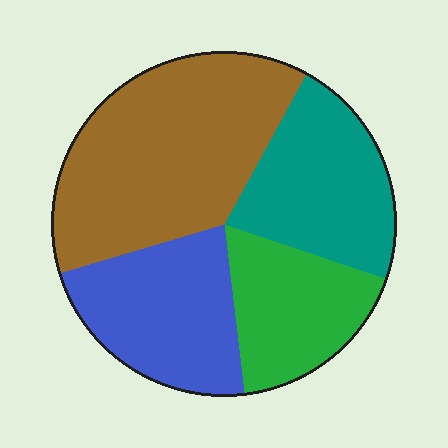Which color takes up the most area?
Brown, at roughly 40%.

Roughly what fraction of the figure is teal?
Teal covers 22% of the figure.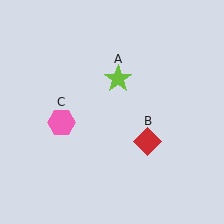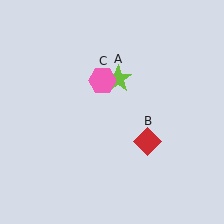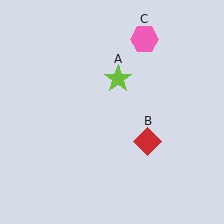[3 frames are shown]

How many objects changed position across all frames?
1 object changed position: pink hexagon (object C).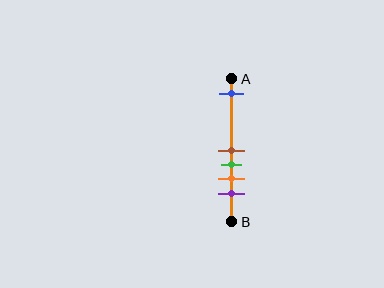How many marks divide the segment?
There are 5 marks dividing the segment.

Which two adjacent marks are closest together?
The brown and green marks are the closest adjacent pair.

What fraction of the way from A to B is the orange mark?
The orange mark is approximately 70% (0.7) of the way from A to B.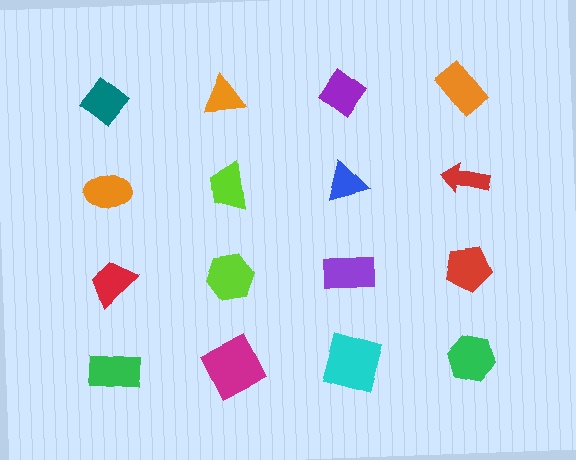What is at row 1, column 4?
An orange rectangle.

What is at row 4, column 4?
A green hexagon.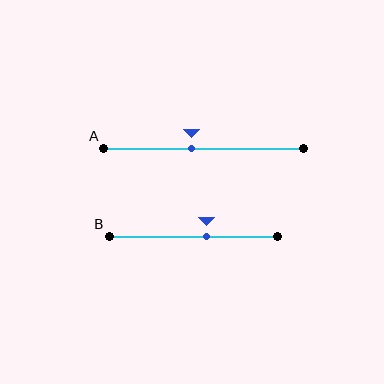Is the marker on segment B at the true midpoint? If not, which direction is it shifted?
No, the marker on segment B is shifted to the right by about 8% of the segment length.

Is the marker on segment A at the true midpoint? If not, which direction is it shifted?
No, the marker on segment A is shifted to the left by about 6% of the segment length.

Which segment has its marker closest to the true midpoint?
Segment A has its marker closest to the true midpoint.